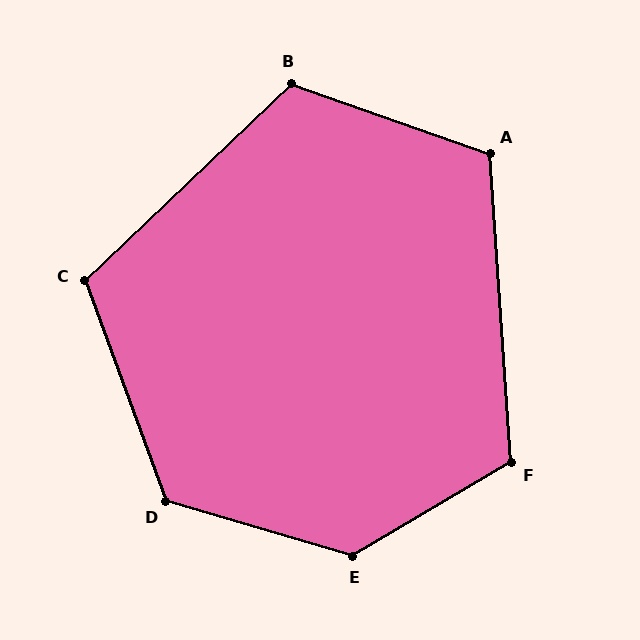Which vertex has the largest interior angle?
E, at approximately 133 degrees.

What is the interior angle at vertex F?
Approximately 117 degrees (obtuse).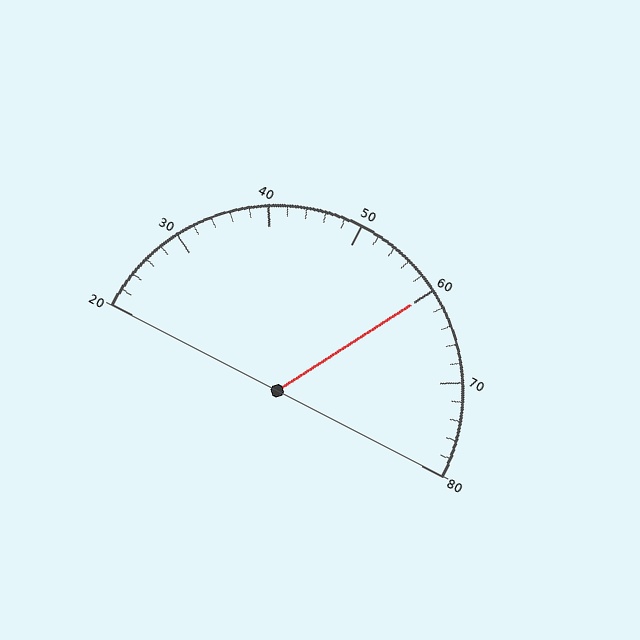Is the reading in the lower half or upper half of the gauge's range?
The reading is in the upper half of the range (20 to 80).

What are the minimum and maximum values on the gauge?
The gauge ranges from 20 to 80.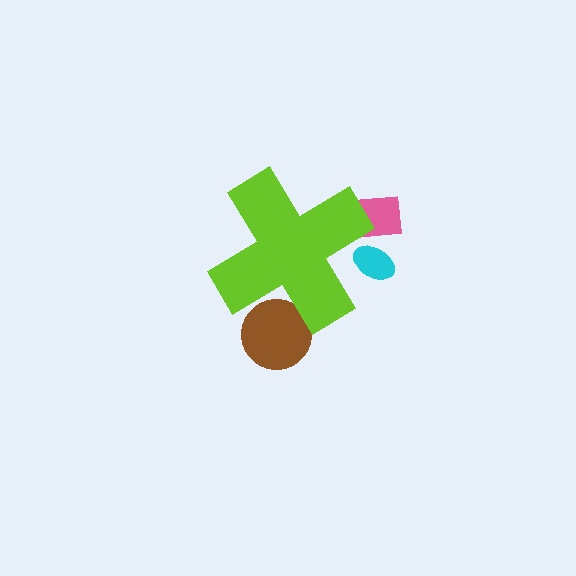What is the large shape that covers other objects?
A lime cross.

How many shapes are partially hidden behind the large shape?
3 shapes are partially hidden.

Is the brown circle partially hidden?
Yes, the brown circle is partially hidden behind the lime cross.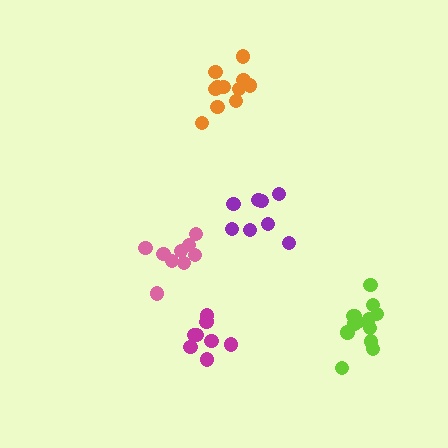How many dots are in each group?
Group 1: 9 dots, Group 2: 8 dots, Group 3: 9 dots, Group 4: 13 dots, Group 5: 11 dots (50 total).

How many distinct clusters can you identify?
There are 5 distinct clusters.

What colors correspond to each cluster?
The clusters are colored: magenta, purple, pink, lime, orange.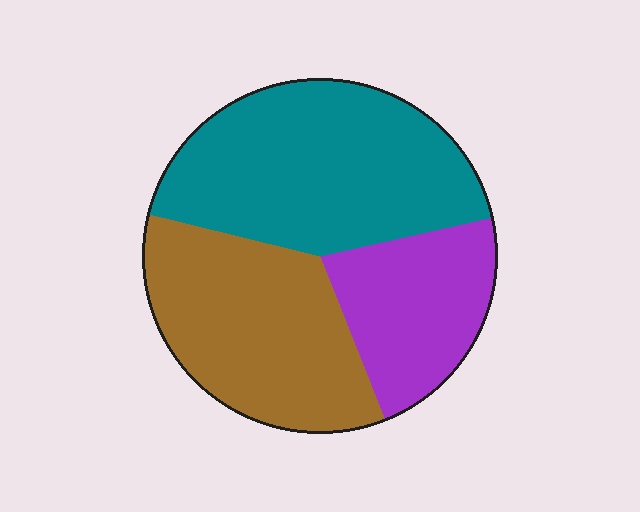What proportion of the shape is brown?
Brown takes up about one third (1/3) of the shape.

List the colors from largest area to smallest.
From largest to smallest: teal, brown, purple.